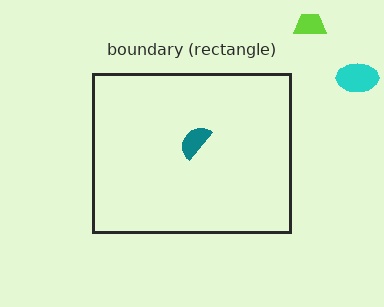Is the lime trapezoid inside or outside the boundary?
Outside.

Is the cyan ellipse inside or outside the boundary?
Outside.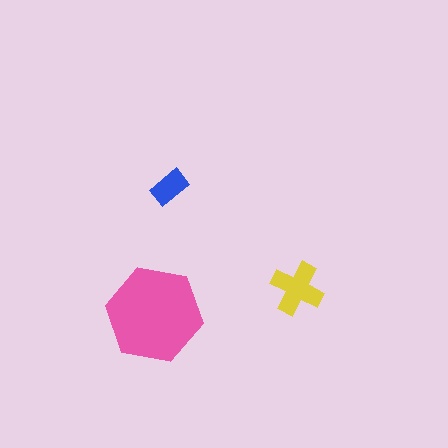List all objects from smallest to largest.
The blue rectangle, the yellow cross, the pink hexagon.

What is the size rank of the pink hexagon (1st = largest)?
1st.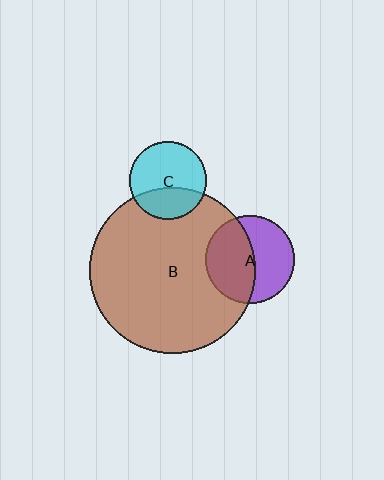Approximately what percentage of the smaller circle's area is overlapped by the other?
Approximately 50%.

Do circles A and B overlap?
Yes.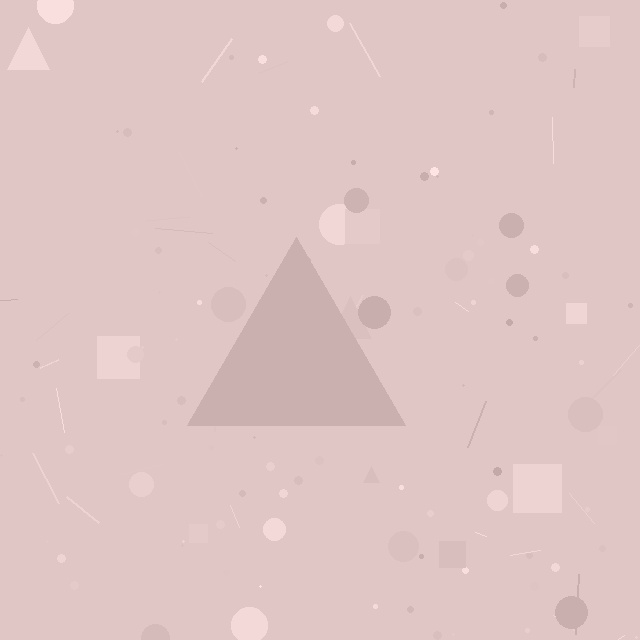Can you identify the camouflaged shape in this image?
The camouflaged shape is a triangle.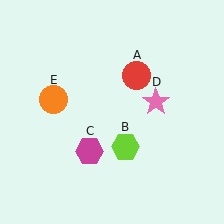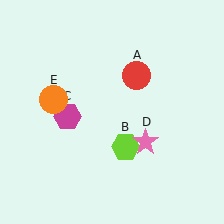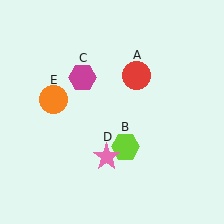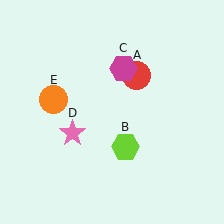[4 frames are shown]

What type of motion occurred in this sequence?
The magenta hexagon (object C), pink star (object D) rotated clockwise around the center of the scene.